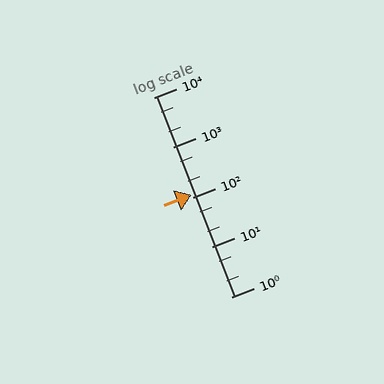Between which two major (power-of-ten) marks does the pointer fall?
The pointer is between 100 and 1000.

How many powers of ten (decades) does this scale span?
The scale spans 4 decades, from 1 to 10000.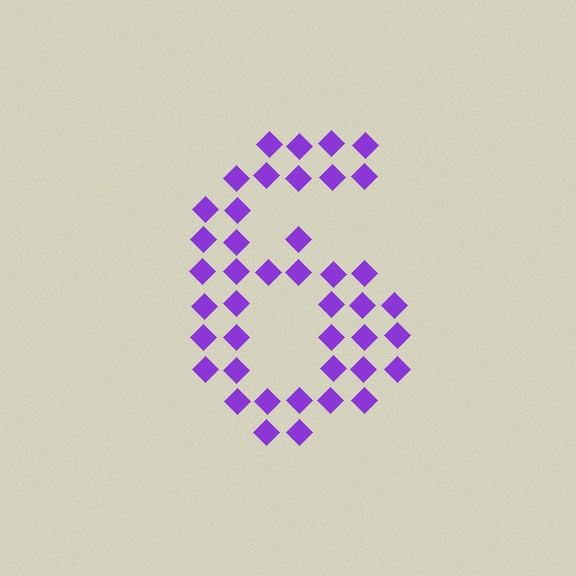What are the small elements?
The small elements are diamonds.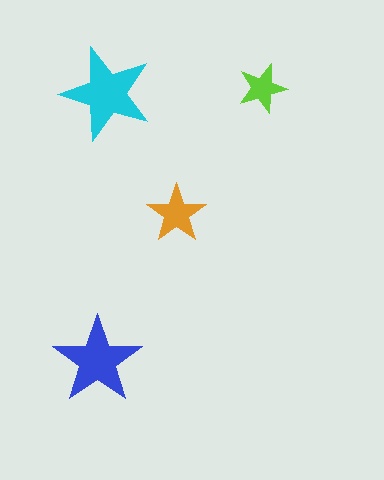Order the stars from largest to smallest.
the cyan one, the blue one, the orange one, the lime one.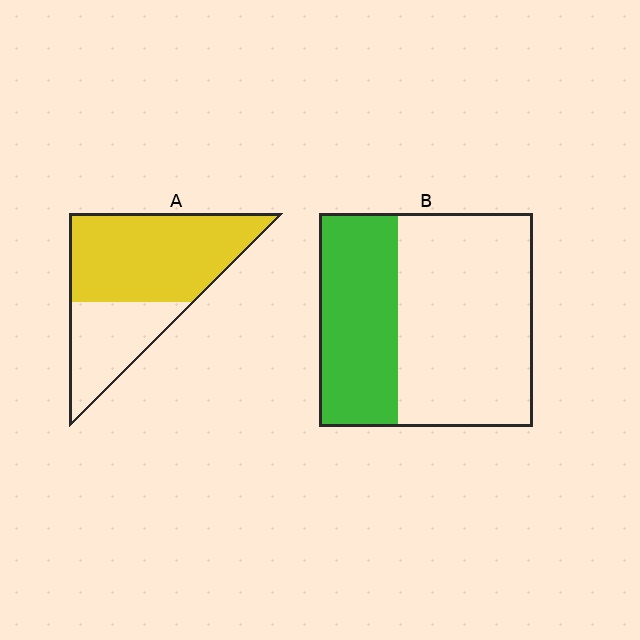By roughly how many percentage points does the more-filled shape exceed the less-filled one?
By roughly 30 percentage points (A over B).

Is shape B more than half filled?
No.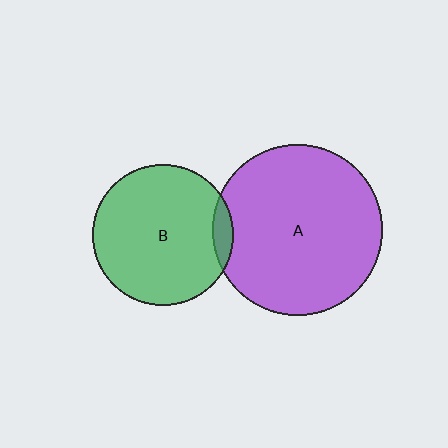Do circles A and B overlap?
Yes.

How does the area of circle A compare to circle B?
Approximately 1.5 times.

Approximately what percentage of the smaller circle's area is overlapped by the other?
Approximately 5%.